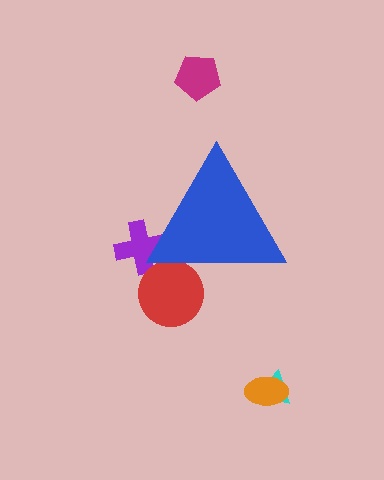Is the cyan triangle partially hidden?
No, the cyan triangle is fully visible.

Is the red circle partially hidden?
Yes, the red circle is partially hidden behind the blue triangle.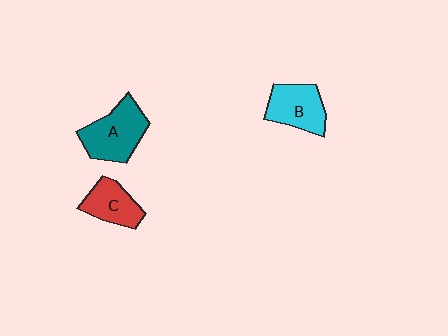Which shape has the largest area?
Shape A (teal).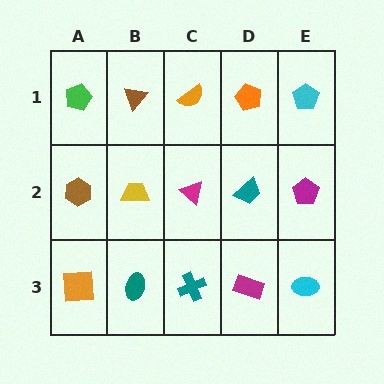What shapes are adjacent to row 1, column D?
A teal trapezoid (row 2, column D), an orange semicircle (row 1, column C), a cyan pentagon (row 1, column E).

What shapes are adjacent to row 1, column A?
A brown hexagon (row 2, column A), a brown triangle (row 1, column B).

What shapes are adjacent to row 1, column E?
A magenta pentagon (row 2, column E), an orange pentagon (row 1, column D).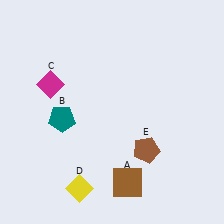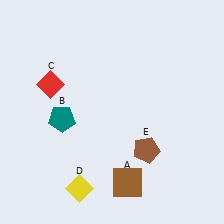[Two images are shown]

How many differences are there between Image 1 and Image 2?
There is 1 difference between the two images.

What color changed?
The diamond (C) changed from magenta in Image 1 to red in Image 2.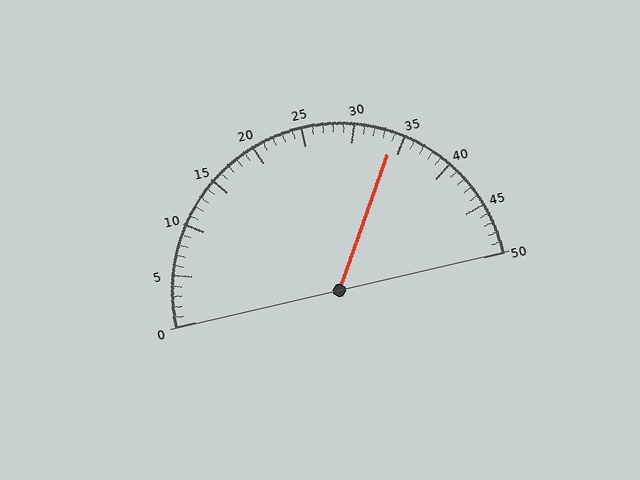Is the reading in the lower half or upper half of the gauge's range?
The reading is in the upper half of the range (0 to 50).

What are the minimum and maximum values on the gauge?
The gauge ranges from 0 to 50.